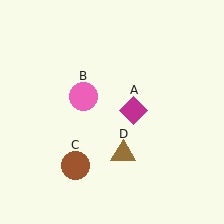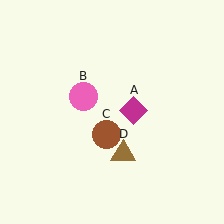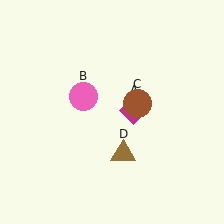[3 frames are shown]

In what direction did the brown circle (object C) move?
The brown circle (object C) moved up and to the right.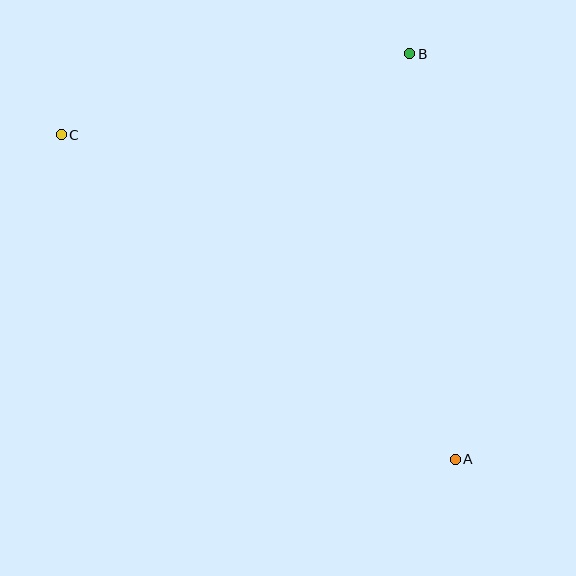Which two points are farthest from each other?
Points A and C are farthest from each other.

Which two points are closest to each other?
Points B and C are closest to each other.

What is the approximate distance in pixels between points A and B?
The distance between A and B is approximately 408 pixels.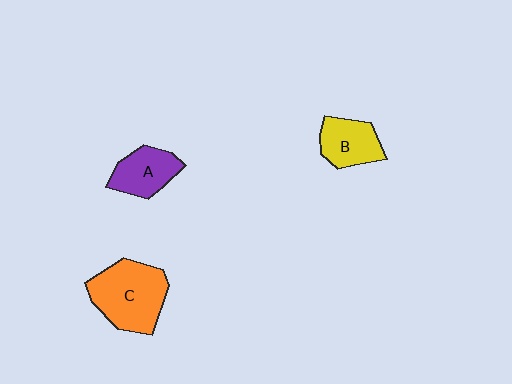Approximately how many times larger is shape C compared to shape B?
Approximately 1.7 times.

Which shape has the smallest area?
Shape A (purple).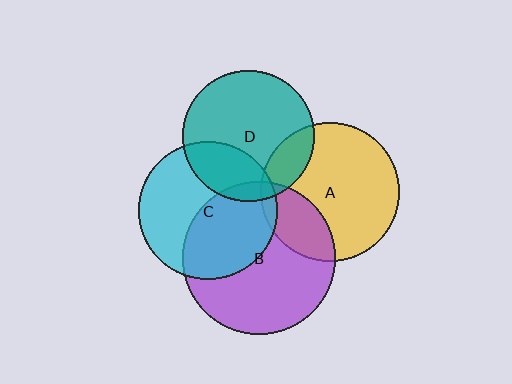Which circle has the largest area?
Circle B (purple).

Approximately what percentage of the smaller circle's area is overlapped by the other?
Approximately 5%.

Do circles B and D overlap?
Yes.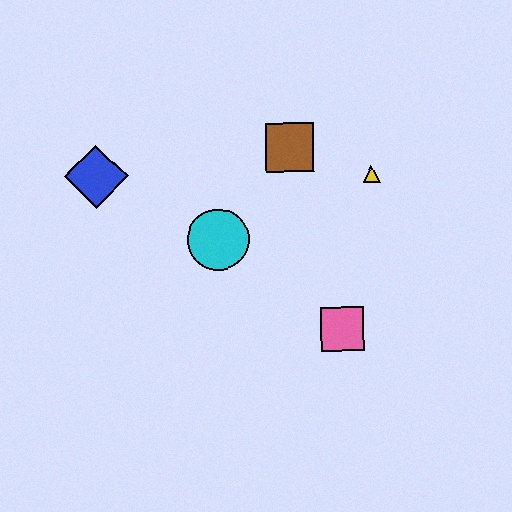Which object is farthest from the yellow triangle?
The blue diamond is farthest from the yellow triangle.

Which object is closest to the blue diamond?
The cyan circle is closest to the blue diamond.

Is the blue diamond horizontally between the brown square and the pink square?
No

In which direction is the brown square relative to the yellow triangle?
The brown square is to the left of the yellow triangle.